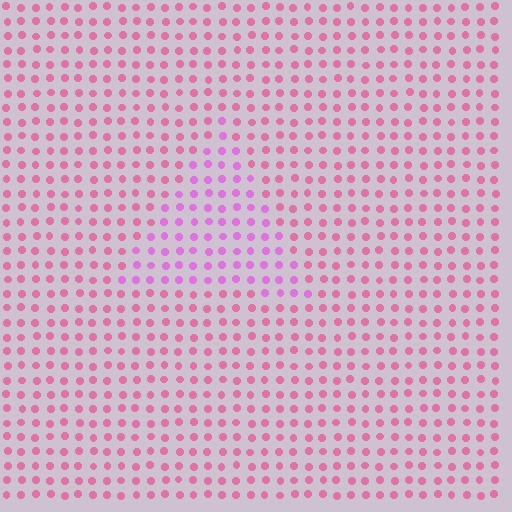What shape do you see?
I see a triangle.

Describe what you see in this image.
The image is filled with small pink elements in a uniform arrangement. A triangle-shaped region is visible where the elements are tinted to a slightly different hue, forming a subtle color boundary.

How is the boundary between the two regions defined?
The boundary is defined purely by a slight shift in hue (about 30 degrees). Spacing, size, and orientation are identical on both sides.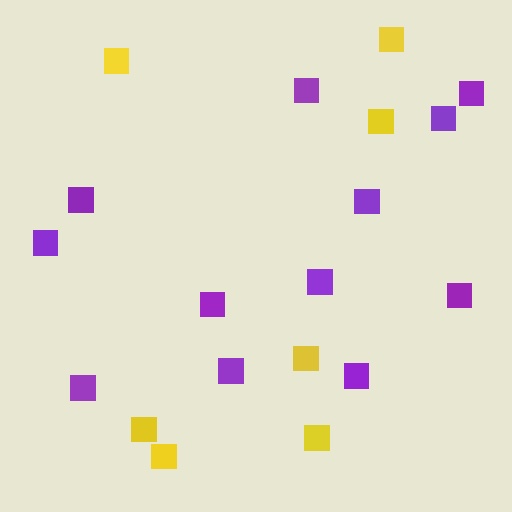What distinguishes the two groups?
There are 2 groups: one group of purple squares (12) and one group of yellow squares (7).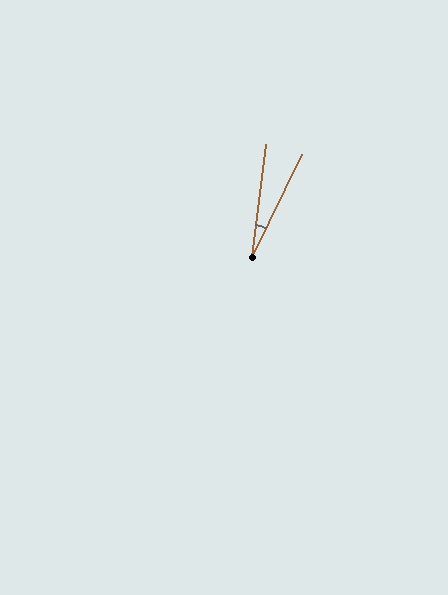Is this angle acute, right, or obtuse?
It is acute.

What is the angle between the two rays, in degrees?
Approximately 19 degrees.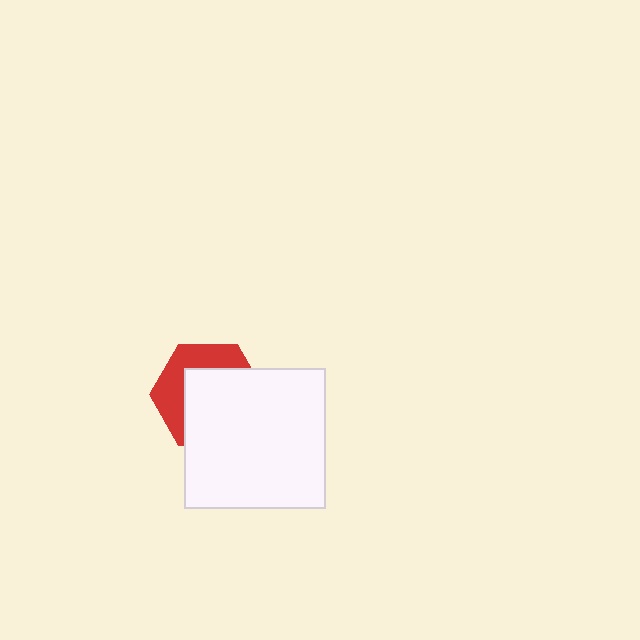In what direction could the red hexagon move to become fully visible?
The red hexagon could move toward the upper-left. That would shift it out from behind the white square entirely.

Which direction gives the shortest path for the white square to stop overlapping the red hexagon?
Moving toward the lower-right gives the shortest separation.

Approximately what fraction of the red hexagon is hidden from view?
Roughly 61% of the red hexagon is hidden behind the white square.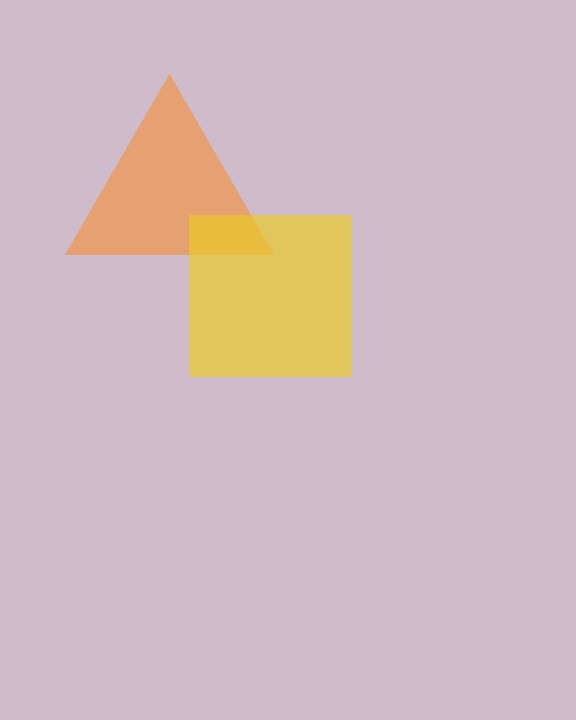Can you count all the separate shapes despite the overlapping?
Yes, there are 2 separate shapes.